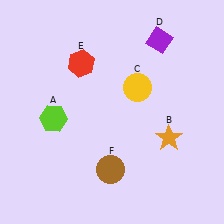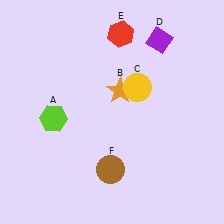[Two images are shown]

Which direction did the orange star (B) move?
The orange star (B) moved left.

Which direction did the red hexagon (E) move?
The red hexagon (E) moved right.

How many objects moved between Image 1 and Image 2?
2 objects moved between the two images.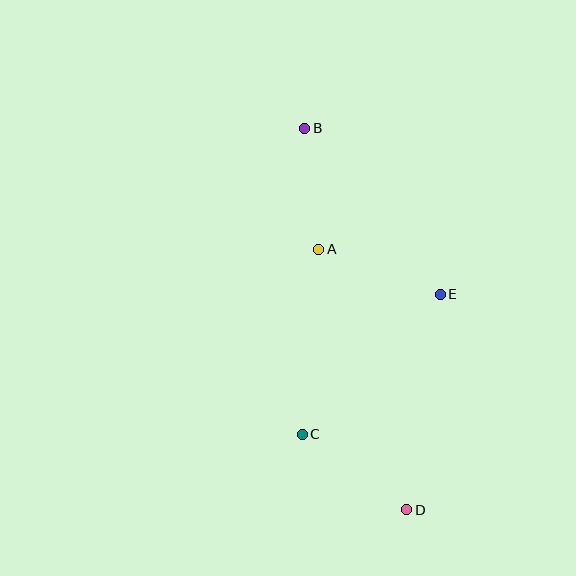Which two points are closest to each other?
Points A and B are closest to each other.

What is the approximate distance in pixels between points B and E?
The distance between B and E is approximately 214 pixels.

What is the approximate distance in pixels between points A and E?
The distance between A and E is approximately 129 pixels.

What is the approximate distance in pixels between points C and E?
The distance between C and E is approximately 197 pixels.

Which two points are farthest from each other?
Points B and D are farthest from each other.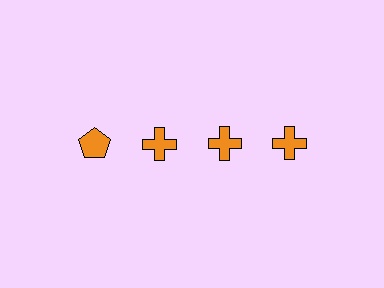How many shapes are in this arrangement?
There are 4 shapes arranged in a grid pattern.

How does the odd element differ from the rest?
It has a different shape: pentagon instead of cross.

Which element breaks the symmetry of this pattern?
The orange pentagon in the top row, leftmost column breaks the symmetry. All other shapes are orange crosses.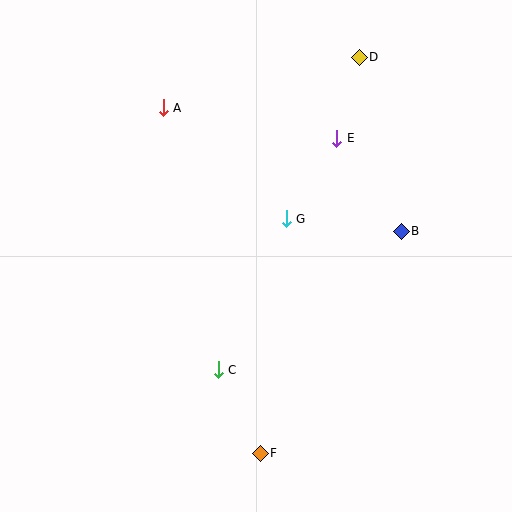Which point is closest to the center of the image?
Point G at (286, 219) is closest to the center.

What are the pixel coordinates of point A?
Point A is at (163, 108).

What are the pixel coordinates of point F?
Point F is at (260, 453).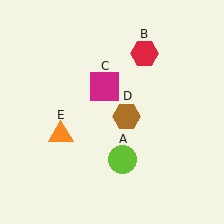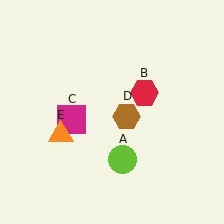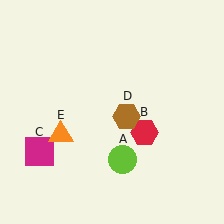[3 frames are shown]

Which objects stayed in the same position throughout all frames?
Lime circle (object A) and brown hexagon (object D) and orange triangle (object E) remained stationary.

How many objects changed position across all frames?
2 objects changed position: red hexagon (object B), magenta square (object C).